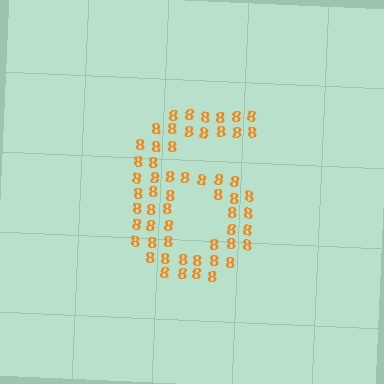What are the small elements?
The small elements are digit 8's.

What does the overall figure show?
The overall figure shows the digit 6.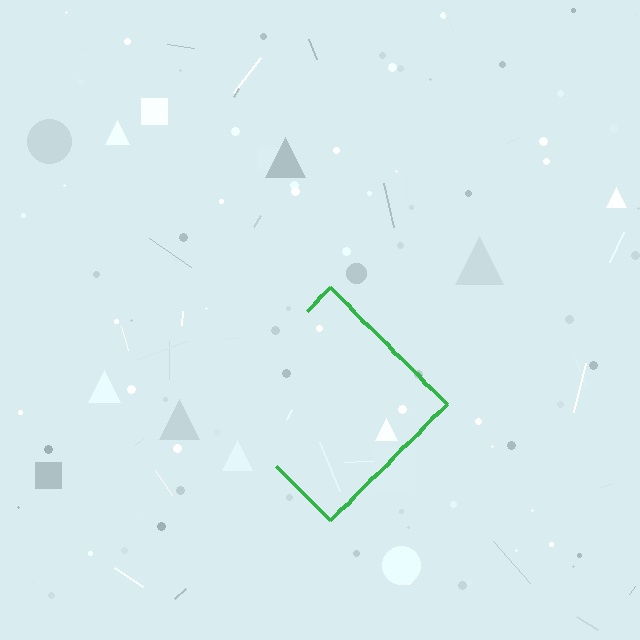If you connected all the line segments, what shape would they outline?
They would outline a diamond.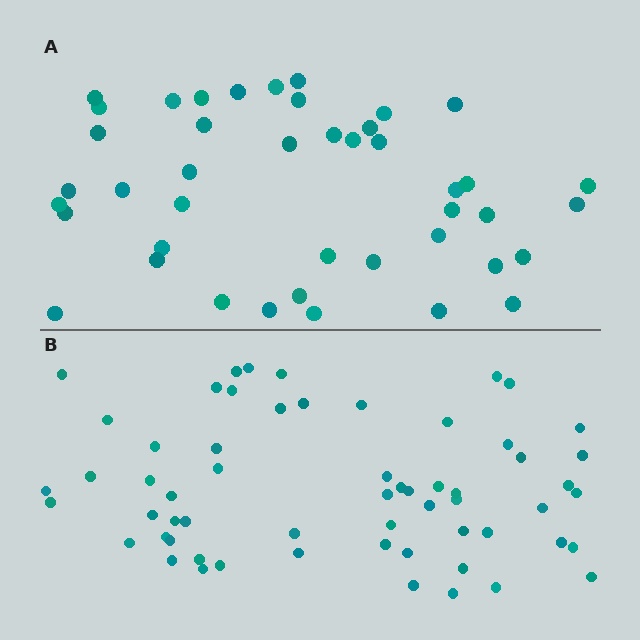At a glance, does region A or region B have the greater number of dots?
Region B (the bottom region) has more dots.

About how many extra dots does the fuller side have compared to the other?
Region B has approximately 15 more dots than region A.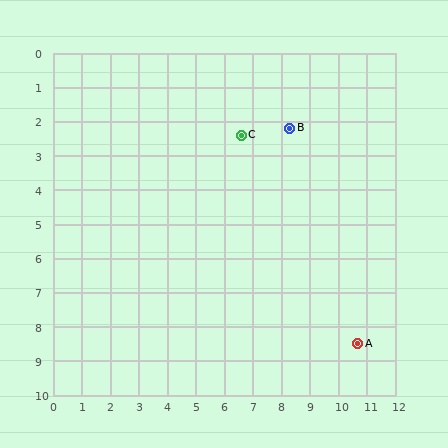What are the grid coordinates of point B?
Point B is at approximately (8.3, 2.2).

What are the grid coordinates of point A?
Point A is at approximately (10.7, 8.5).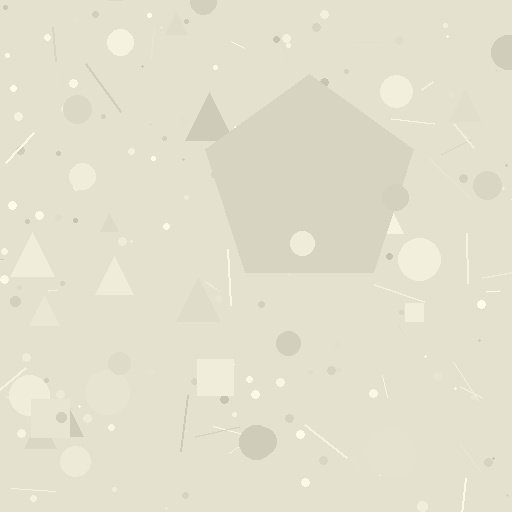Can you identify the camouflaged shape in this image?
The camouflaged shape is a pentagon.